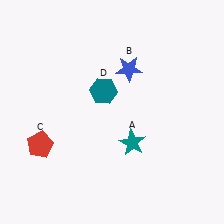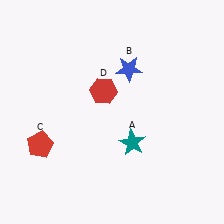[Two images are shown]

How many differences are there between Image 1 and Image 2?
There is 1 difference between the two images.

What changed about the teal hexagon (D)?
In Image 1, D is teal. In Image 2, it changed to red.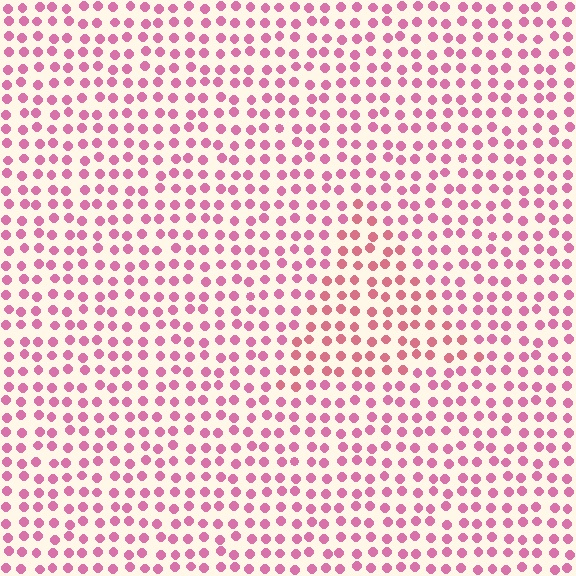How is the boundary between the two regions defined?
The boundary is defined purely by a slight shift in hue (about 20 degrees). Spacing, size, and orientation are identical on both sides.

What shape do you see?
I see a triangle.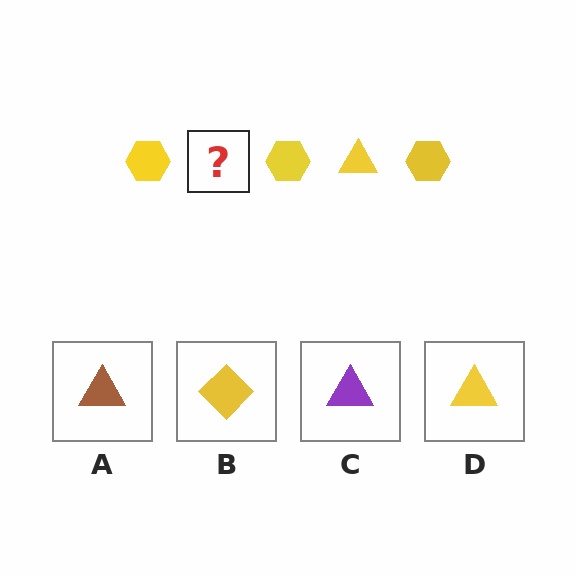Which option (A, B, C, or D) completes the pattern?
D.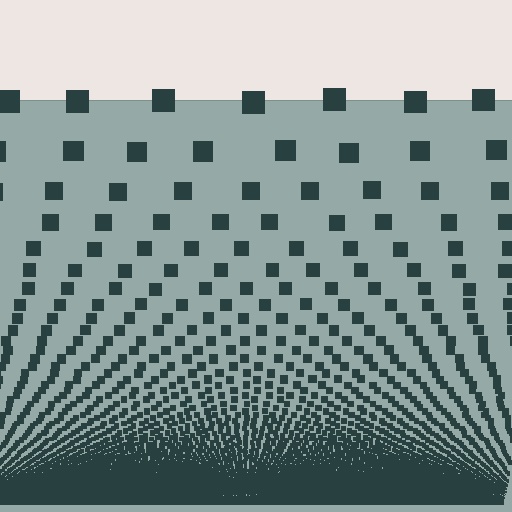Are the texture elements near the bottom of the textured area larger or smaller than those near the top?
Smaller. The gradient is inverted — elements near the bottom are smaller and denser.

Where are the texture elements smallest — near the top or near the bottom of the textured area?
Near the bottom.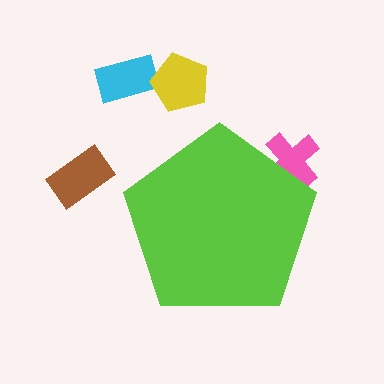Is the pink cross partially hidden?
Yes, the pink cross is partially hidden behind the lime pentagon.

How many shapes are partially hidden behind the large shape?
1 shape is partially hidden.